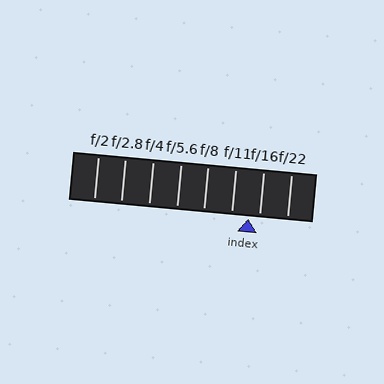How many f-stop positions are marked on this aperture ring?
There are 8 f-stop positions marked.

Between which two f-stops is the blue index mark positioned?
The index mark is between f/11 and f/16.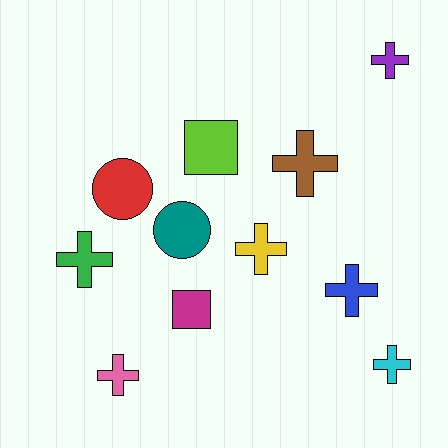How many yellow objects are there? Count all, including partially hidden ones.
There is 1 yellow object.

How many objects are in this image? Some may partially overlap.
There are 11 objects.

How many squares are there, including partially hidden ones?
There are 2 squares.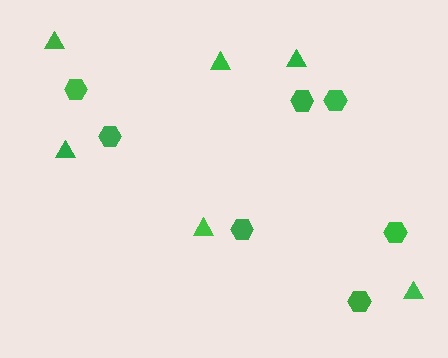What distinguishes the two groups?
There are 2 groups: one group of hexagons (7) and one group of triangles (6).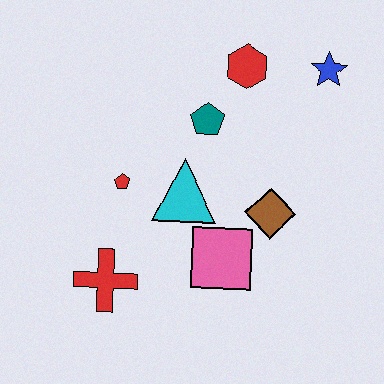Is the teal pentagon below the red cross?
No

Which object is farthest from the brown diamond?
The red cross is farthest from the brown diamond.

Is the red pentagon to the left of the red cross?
No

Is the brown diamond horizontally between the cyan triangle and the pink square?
No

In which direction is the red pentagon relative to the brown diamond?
The red pentagon is to the left of the brown diamond.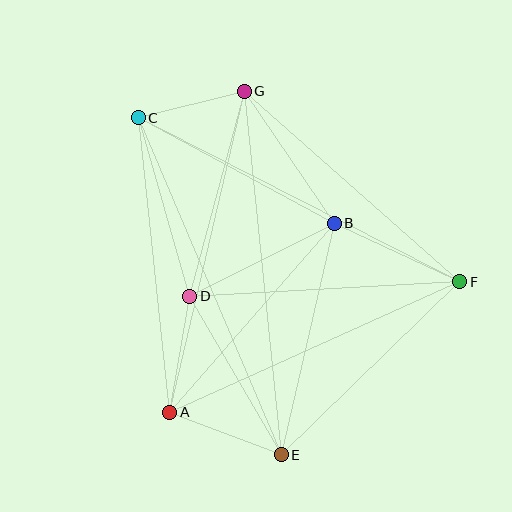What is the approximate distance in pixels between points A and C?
The distance between A and C is approximately 296 pixels.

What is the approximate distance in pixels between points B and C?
The distance between B and C is approximately 223 pixels.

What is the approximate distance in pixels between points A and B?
The distance between A and B is approximately 250 pixels.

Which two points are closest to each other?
Points C and G are closest to each other.